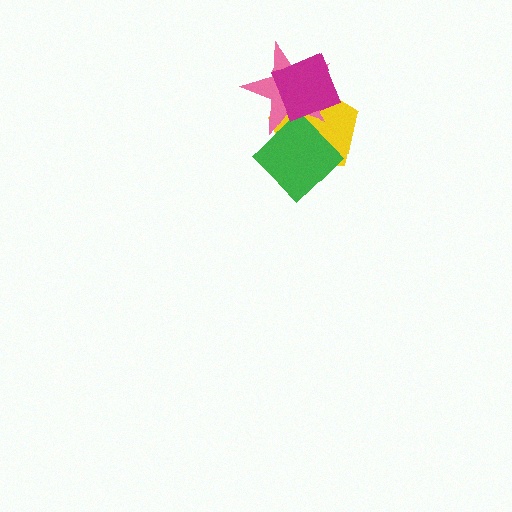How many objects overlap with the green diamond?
3 objects overlap with the green diamond.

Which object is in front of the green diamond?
The magenta diamond is in front of the green diamond.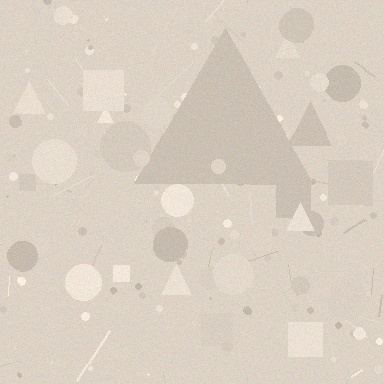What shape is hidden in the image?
A triangle is hidden in the image.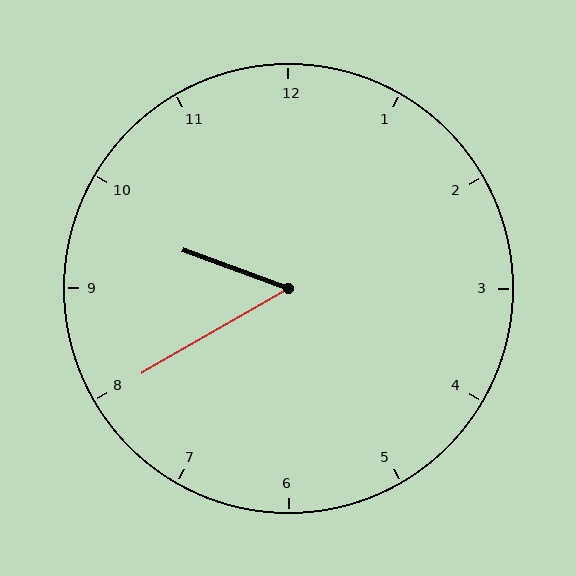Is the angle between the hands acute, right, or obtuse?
It is acute.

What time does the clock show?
9:40.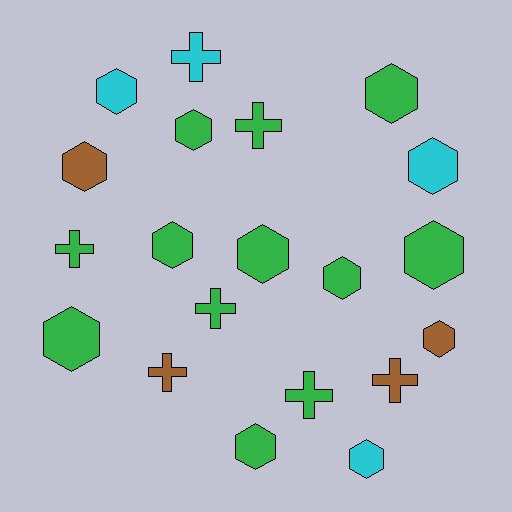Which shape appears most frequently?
Hexagon, with 13 objects.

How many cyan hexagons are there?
There are 3 cyan hexagons.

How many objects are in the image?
There are 20 objects.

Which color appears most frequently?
Green, with 12 objects.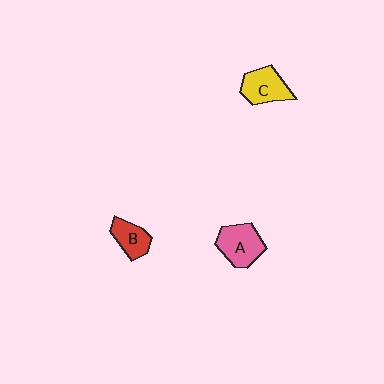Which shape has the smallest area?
Shape B (red).